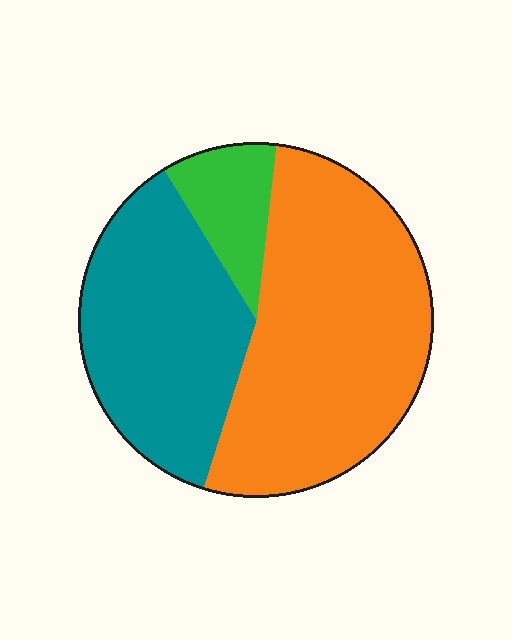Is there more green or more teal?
Teal.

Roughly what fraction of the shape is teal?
Teal takes up about three eighths (3/8) of the shape.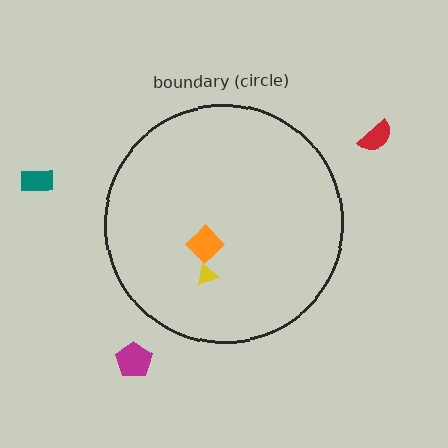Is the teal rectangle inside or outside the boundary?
Outside.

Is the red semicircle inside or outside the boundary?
Outside.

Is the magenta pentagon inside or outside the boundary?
Outside.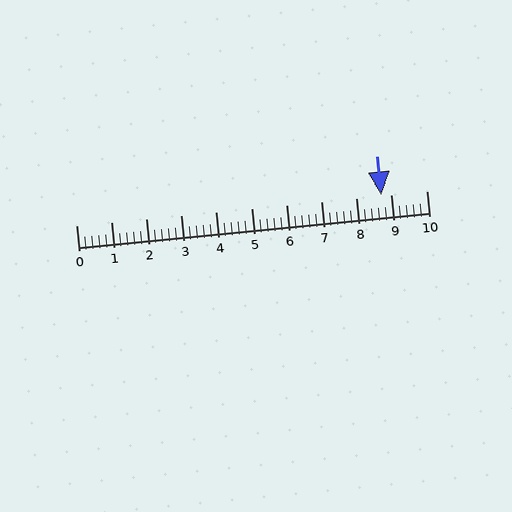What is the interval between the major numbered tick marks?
The major tick marks are spaced 1 units apart.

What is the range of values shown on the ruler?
The ruler shows values from 0 to 10.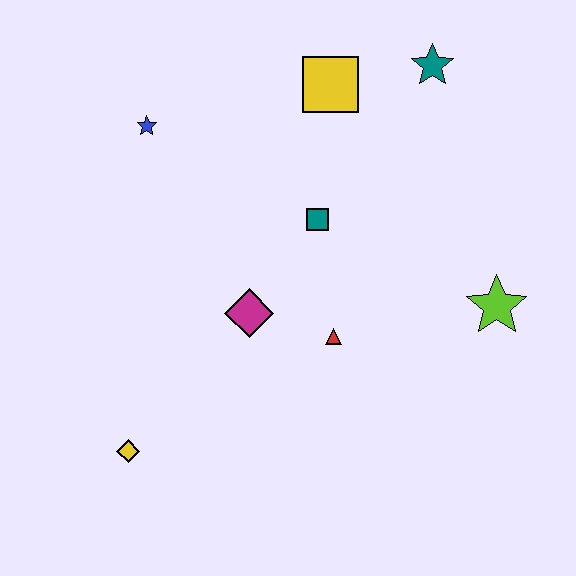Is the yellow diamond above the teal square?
No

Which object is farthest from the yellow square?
The yellow diamond is farthest from the yellow square.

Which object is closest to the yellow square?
The teal star is closest to the yellow square.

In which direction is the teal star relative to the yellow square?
The teal star is to the right of the yellow square.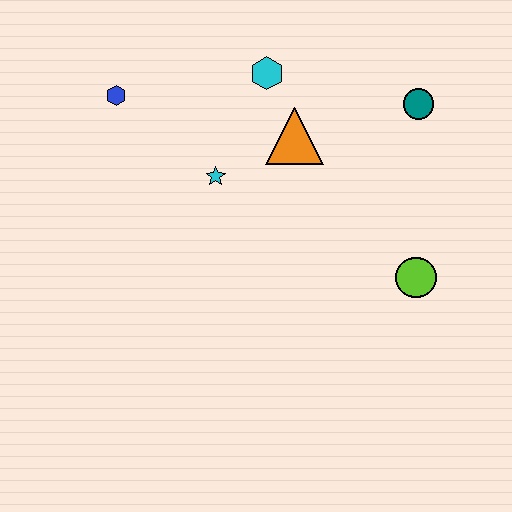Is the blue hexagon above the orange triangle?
Yes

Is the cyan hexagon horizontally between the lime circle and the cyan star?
Yes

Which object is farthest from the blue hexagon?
The lime circle is farthest from the blue hexagon.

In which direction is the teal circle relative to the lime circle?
The teal circle is above the lime circle.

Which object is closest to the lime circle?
The teal circle is closest to the lime circle.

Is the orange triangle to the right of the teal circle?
No